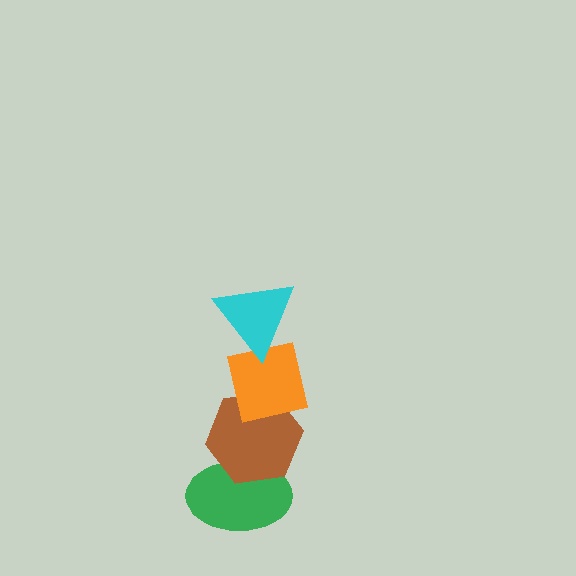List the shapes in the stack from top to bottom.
From top to bottom: the cyan triangle, the orange square, the brown hexagon, the green ellipse.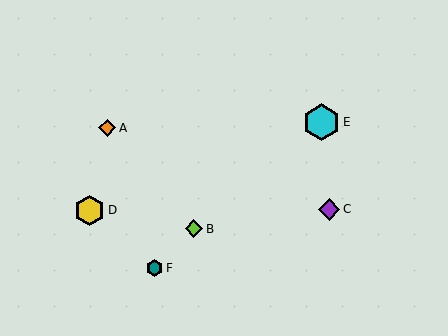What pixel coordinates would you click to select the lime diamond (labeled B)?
Click at (194, 229) to select the lime diamond B.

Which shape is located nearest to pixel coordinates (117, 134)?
The orange diamond (labeled A) at (107, 128) is nearest to that location.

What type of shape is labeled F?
Shape F is a teal hexagon.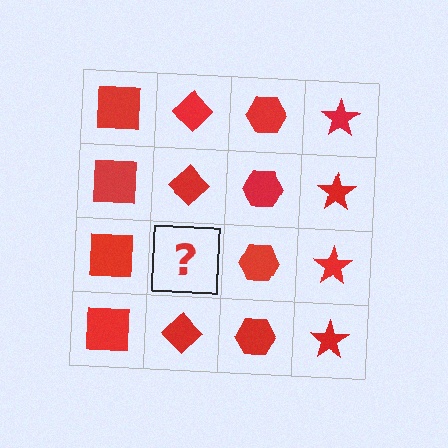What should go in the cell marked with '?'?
The missing cell should contain a red diamond.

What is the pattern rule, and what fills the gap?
The rule is that each column has a consistent shape. The gap should be filled with a red diamond.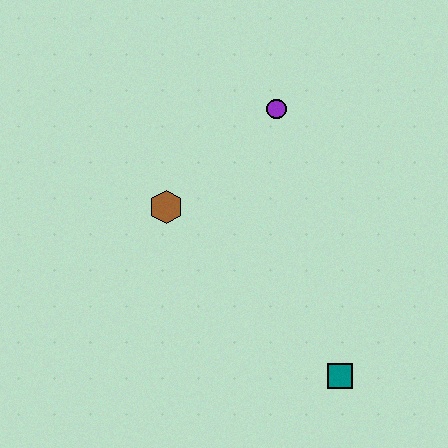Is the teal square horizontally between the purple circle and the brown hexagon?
No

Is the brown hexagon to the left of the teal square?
Yes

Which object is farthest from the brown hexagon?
The teal square is farthest from the brown hexagon.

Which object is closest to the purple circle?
The brown hexagon is closest to the purple circle.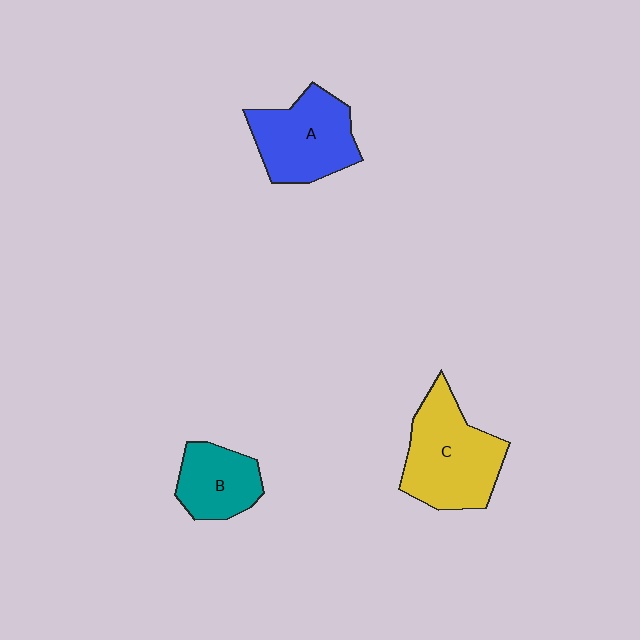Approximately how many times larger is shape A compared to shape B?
Approximately 1.4 times.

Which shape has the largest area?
Shape C (yellow).